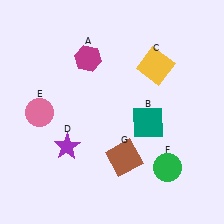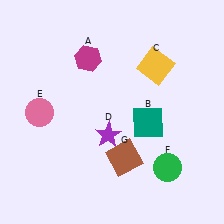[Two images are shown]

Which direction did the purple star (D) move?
The purple star (D) moved right.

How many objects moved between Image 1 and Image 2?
1 object moved between the two images.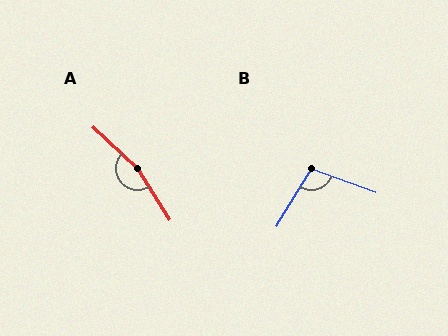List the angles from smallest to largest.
B (101°), A (165°).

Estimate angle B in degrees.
Approximately 101 degrees.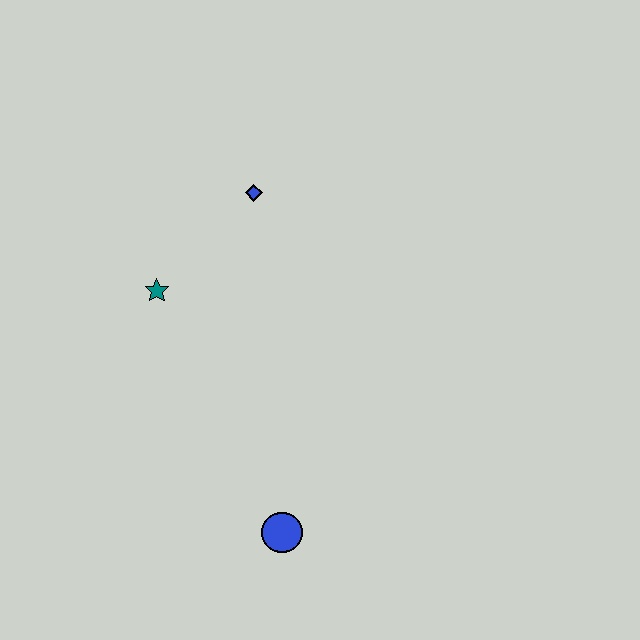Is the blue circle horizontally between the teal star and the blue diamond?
No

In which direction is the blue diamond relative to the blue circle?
The blue diamond is above the blue circle.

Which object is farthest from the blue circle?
The blue diamond is farthest from the blue circle.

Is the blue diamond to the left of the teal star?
No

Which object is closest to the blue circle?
The teal star is closest to the blue circle.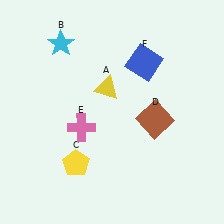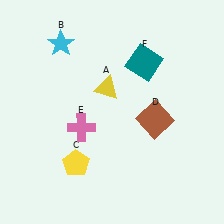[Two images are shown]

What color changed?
The square (F) changed from blue in Image 1 to teal in Image 2.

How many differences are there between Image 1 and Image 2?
There is 1 difference between the two images.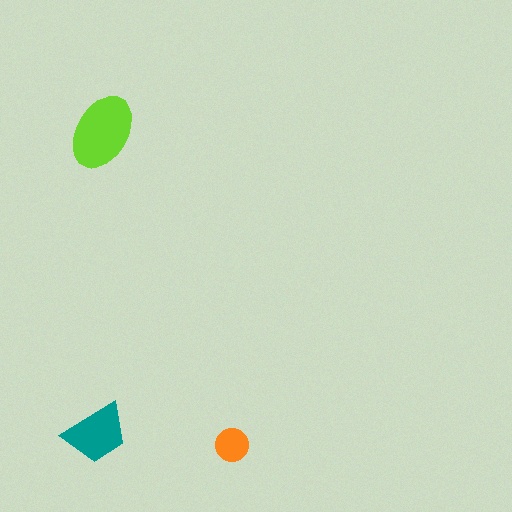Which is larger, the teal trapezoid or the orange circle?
The teal trapezoid.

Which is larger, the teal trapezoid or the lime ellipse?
The lime ellipse.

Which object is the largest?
The lime ellipse.